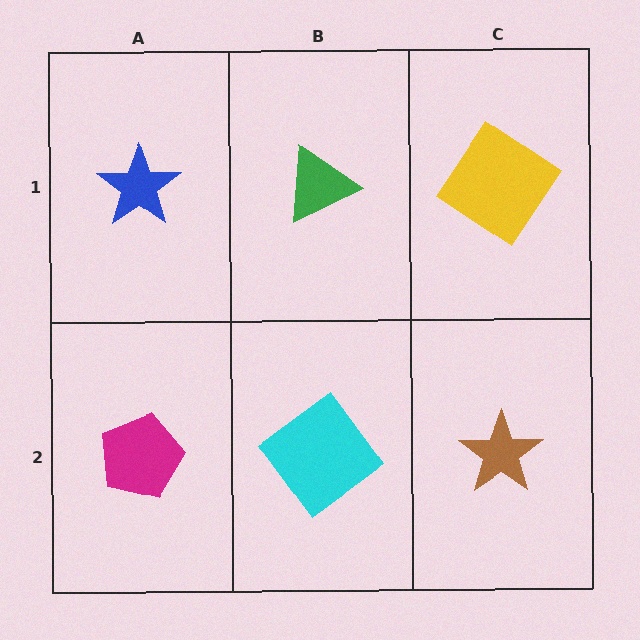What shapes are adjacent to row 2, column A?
A blue star (row 1, column A), a cyan diamond (row 2, column B).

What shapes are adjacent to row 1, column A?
A magenta pentagon (row 2, column A), a green triangle (row 1, column B).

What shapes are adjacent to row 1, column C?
A brown star (row 2, column C), a green triangle (row 1, column B).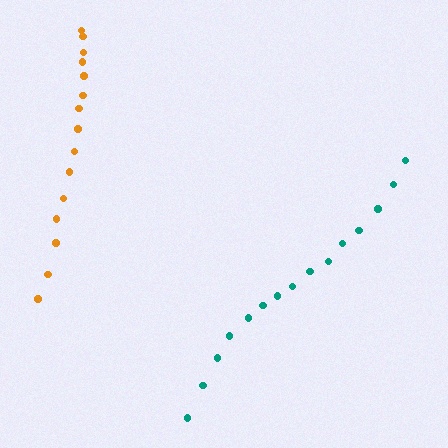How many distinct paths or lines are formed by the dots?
There are 2 distinct paths.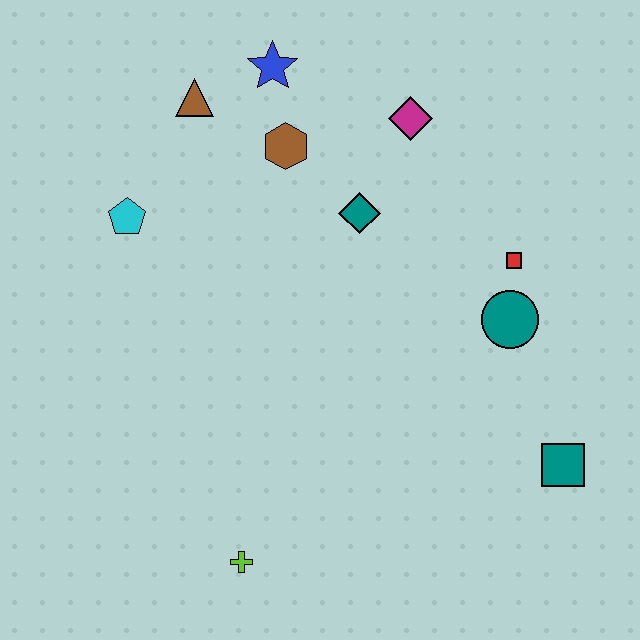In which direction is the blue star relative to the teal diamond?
The blue star is above the teal diamond.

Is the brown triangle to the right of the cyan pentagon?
Yes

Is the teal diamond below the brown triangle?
Yes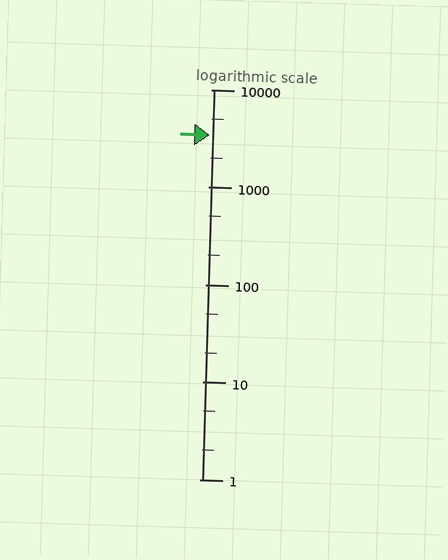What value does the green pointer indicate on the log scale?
The pointer indicates approximately 3400.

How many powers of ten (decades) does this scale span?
The scale spans 4 decades, from 1 to 10000.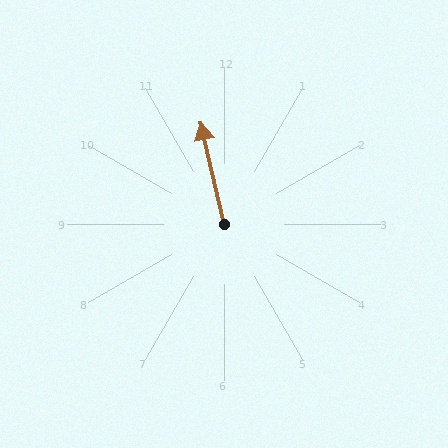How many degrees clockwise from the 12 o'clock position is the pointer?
Approximately 347 degrees.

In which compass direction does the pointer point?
North.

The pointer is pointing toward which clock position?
Roughly 12 o'clock.